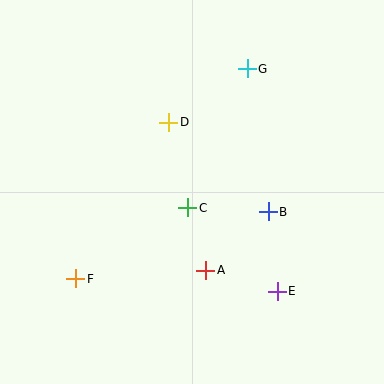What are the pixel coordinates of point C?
Point C is at (188, 208).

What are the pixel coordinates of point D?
Point D is at (169, 122).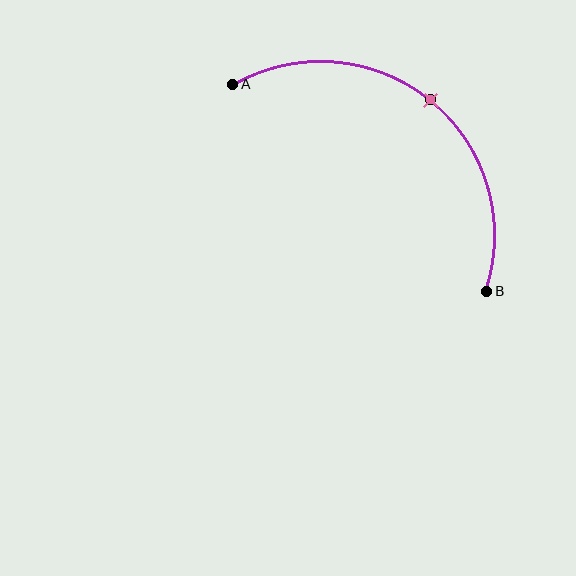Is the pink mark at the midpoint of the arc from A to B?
Yes. The pink mark lies on the arc at equal arc-length from both A and B — it is the arc midpoint.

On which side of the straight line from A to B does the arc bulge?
The arc bulges above and to the right of the straight line connecting A and B.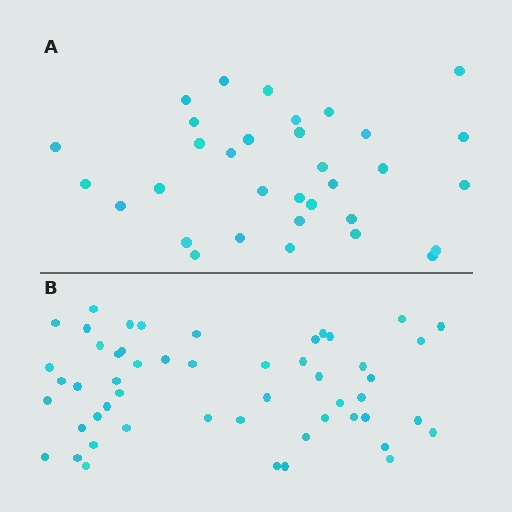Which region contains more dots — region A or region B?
Region B (the bottom region) has more dots.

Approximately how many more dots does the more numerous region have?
Region B has approximately 20 more dots than region A.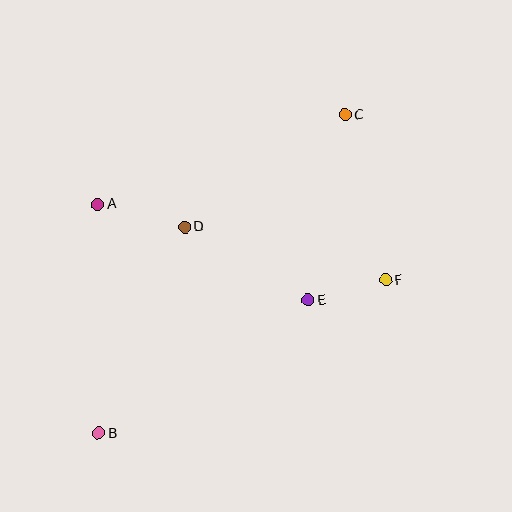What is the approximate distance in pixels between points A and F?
The distance between A and F is approximately 298 pixels.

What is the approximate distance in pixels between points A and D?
The distance between A and D is approximately 90 pixels.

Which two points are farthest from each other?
Points B and C are farthest from each other.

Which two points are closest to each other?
Points E and F are closest to each other.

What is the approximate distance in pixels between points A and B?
The distance between A and B is approximately 229 pixels.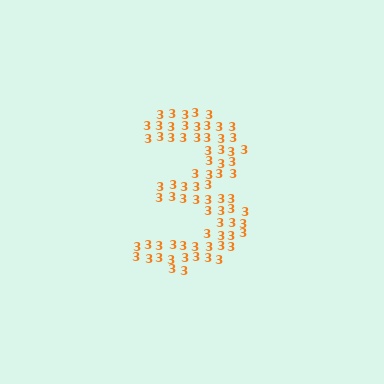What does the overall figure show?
The overall figure shows the digit 3.